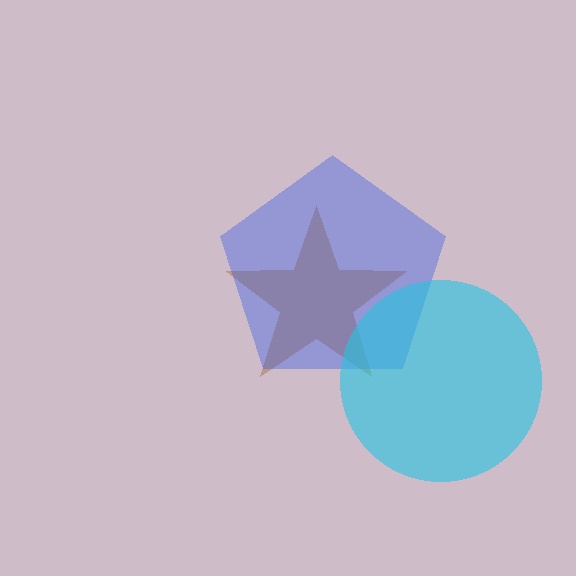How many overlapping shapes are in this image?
There are 3 overlapping shapes in the image.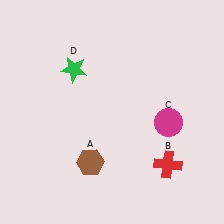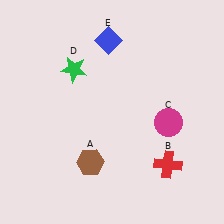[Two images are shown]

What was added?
A blue diamond (E) was added in Image 2.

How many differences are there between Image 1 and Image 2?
There is 1 difference between the two images.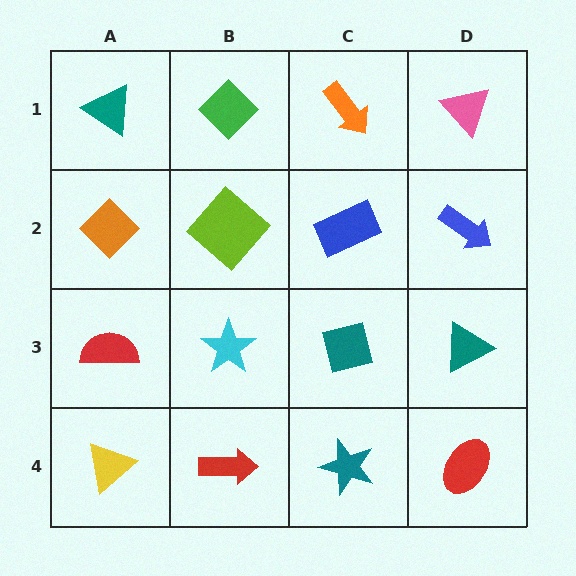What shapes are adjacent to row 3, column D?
A blue arrow (row 2, column D), a red ellipse (row 4, column D), a teal square (row 3, column C).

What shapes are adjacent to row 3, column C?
A blue rectangle (row 2, column C), a teal star (row 4, column C), a cyan star (row 3, column B), a teal triangle (row 3, column D).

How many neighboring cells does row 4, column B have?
3.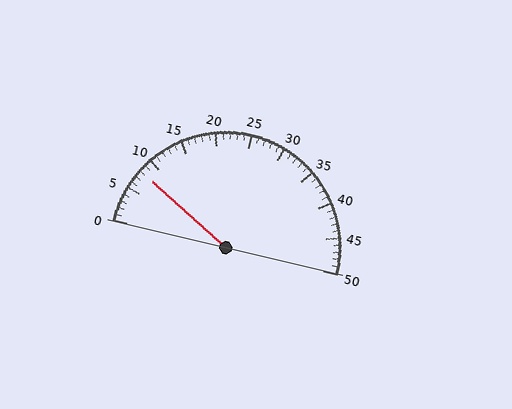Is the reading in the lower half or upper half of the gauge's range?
The reading is in the lower half of the range (0 to 50).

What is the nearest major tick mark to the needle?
The nearest major tick mark is 10.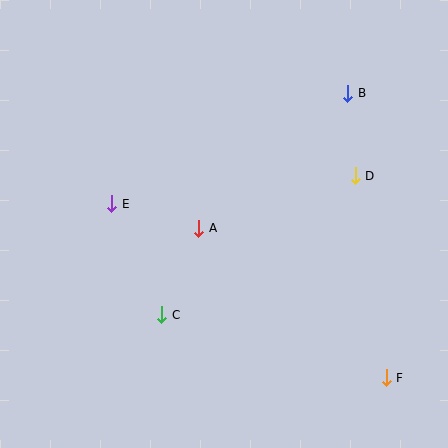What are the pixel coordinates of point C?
Point C is at (162, 315).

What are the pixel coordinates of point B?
Point B is at (348, 94).